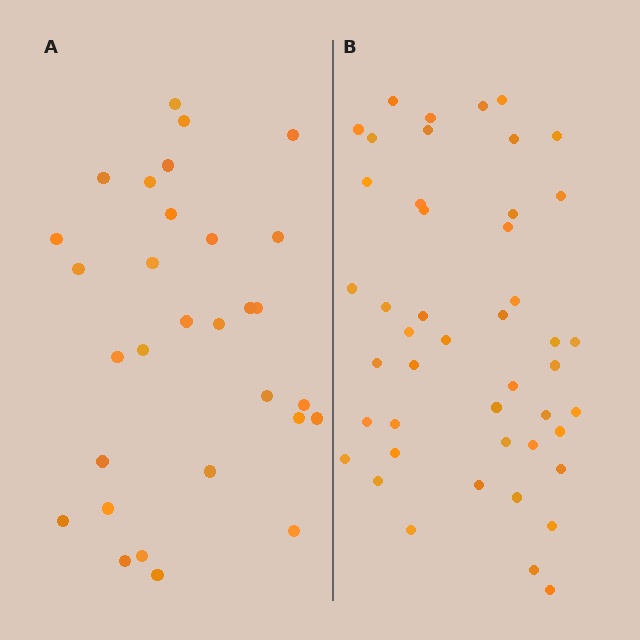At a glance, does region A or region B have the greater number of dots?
Region B (the right region) has more dots.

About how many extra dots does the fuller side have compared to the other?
Region B has approximately 15 more dots than region A.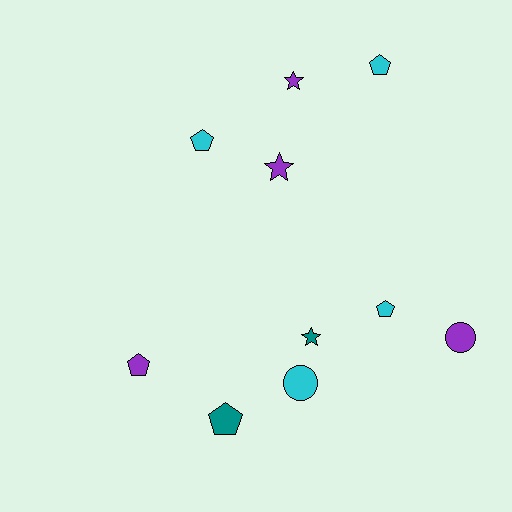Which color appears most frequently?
Cyan, with 4 objects.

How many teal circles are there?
There are no teal circles.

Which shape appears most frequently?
Pentagon, with 5 objects.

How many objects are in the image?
There are 10 objects.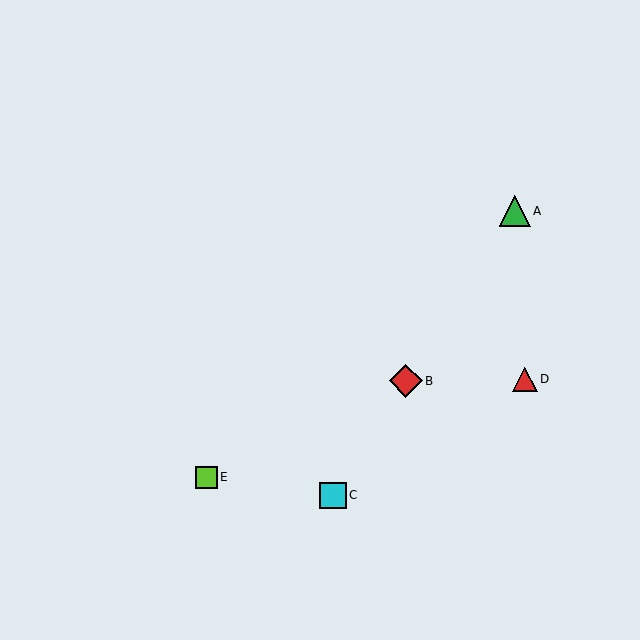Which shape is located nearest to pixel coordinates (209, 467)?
The lime square (labeled E) at (206, 477) is nearest to that location.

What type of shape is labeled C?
Shape C is a cyan square.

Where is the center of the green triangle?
The center of the green triangle is at (515, 211).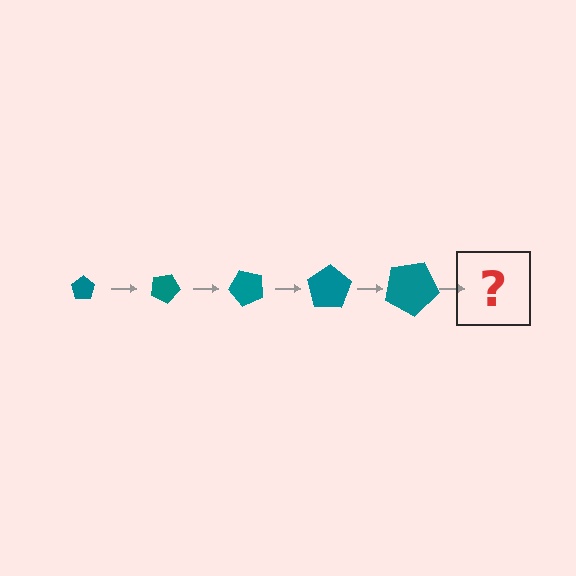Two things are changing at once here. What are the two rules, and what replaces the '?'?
The two rules are that the pentagon grows larger each step and it rotates 25 degrees each step. The '?' should be a pentagon, larger than the previous one and rotated 125 degrees from the start.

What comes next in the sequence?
The next element should be a pentagon, larger than the previous one and rotated 125 degrees from the start.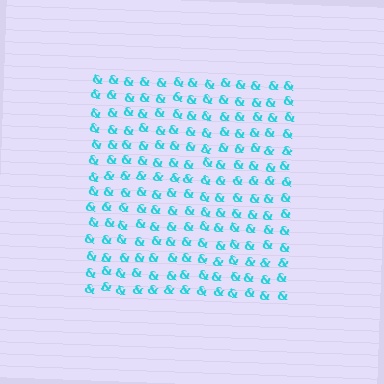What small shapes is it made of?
It is made of small ampersands.